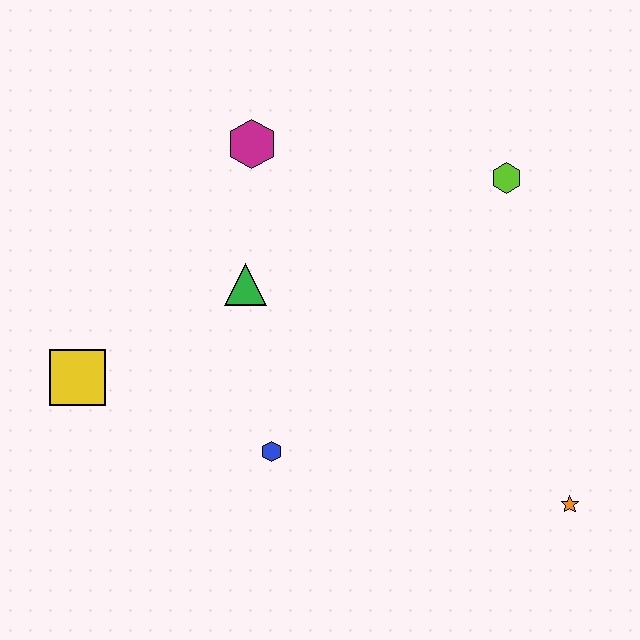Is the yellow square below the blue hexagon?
No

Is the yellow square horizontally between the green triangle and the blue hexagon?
No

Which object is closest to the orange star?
The blue hexagon is closest to the orange star.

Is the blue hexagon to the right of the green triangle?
Yes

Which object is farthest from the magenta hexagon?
The orange star is farthest from the magenta hexagon.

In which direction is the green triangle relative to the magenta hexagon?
The green triangle is below the magenta hexagon.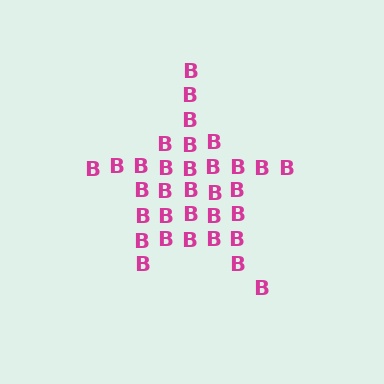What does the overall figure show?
The overall figure shows a star.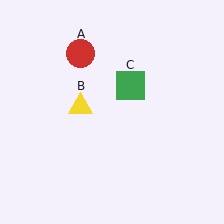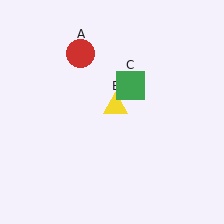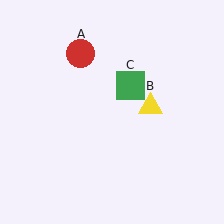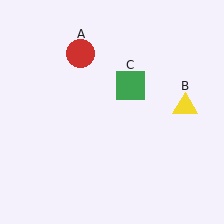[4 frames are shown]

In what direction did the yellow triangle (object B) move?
The yellow triangle (object B) moved right.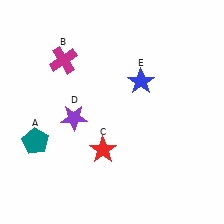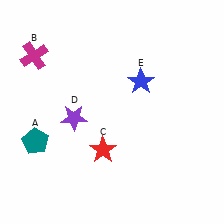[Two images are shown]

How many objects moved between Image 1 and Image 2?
1 object moved between the two images.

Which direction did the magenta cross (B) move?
The magenta cross (B) moved left.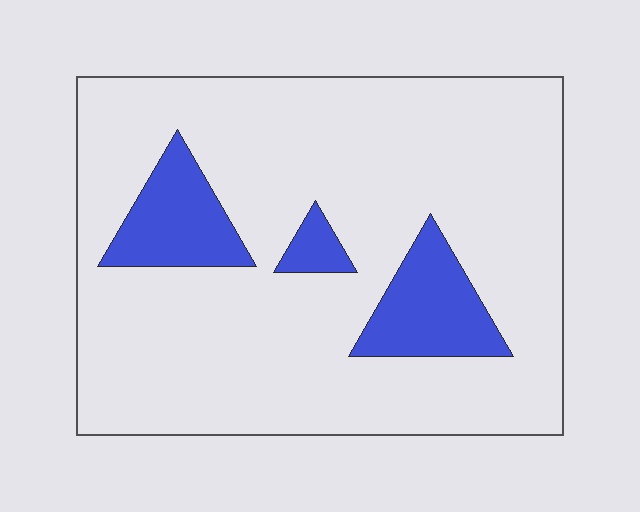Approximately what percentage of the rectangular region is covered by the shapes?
Approximately 15%.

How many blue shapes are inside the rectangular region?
3.